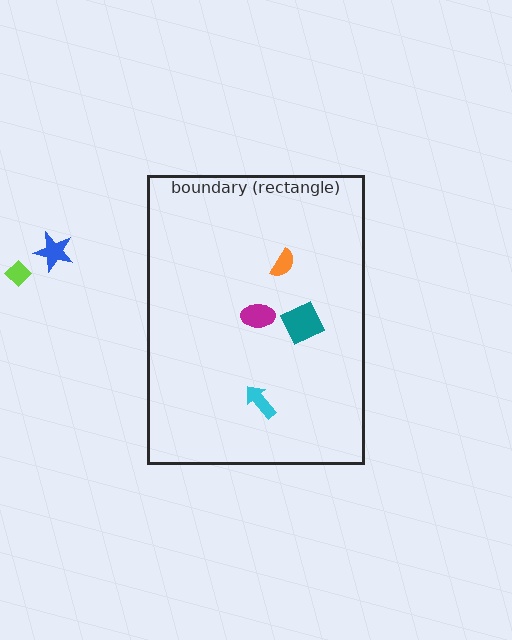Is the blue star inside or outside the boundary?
Outside.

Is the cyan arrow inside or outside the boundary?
Inside.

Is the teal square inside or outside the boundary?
Inside.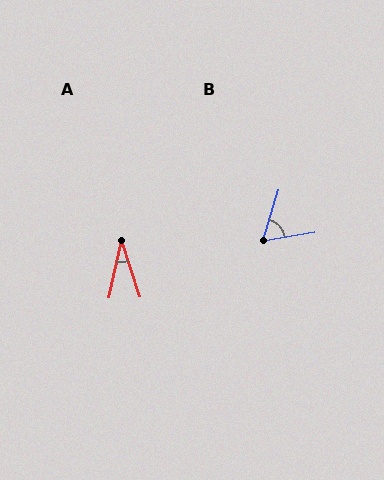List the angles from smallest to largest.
A (30°), B (64°).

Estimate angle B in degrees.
Approximately 64 degrees.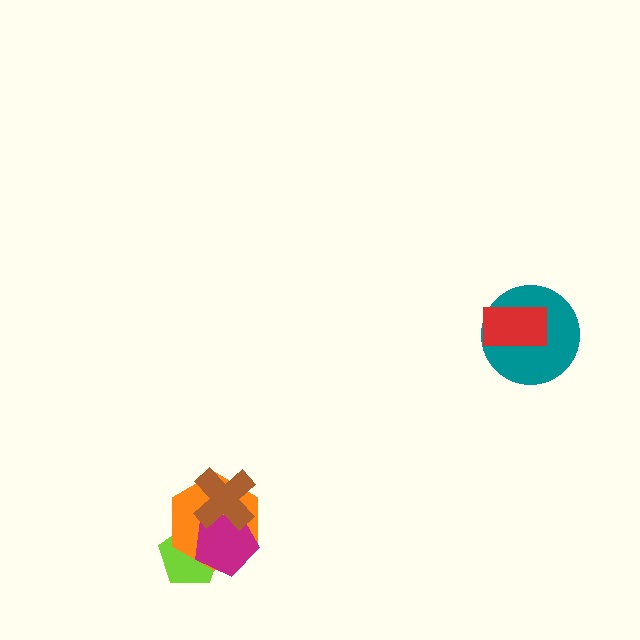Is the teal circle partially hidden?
Yes, it is partially covered by another shape.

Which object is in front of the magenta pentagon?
The brown cross is in front of the magenta pentagon.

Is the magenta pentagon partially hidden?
Yes, it is partially covered by another shape.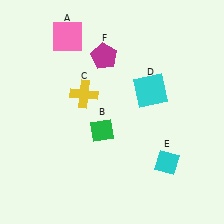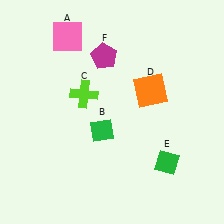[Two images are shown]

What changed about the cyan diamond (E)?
In Image 1, E is cyan. In Image 2, it changed to green.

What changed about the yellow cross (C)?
In Image 1, C is yellow. In Image 2, it changed to lime.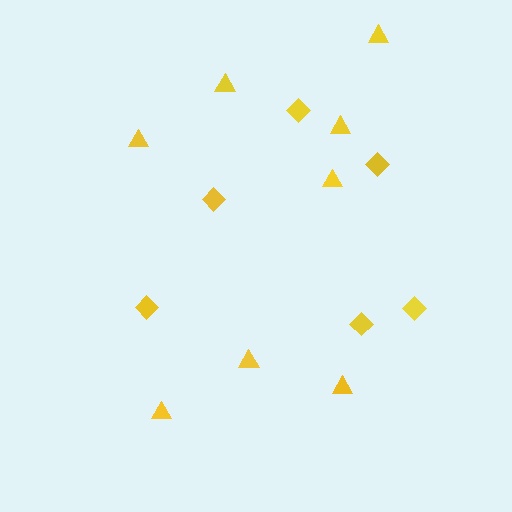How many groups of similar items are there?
There are 2 groups: one group of triangles (8) and one group of diamonds (6).